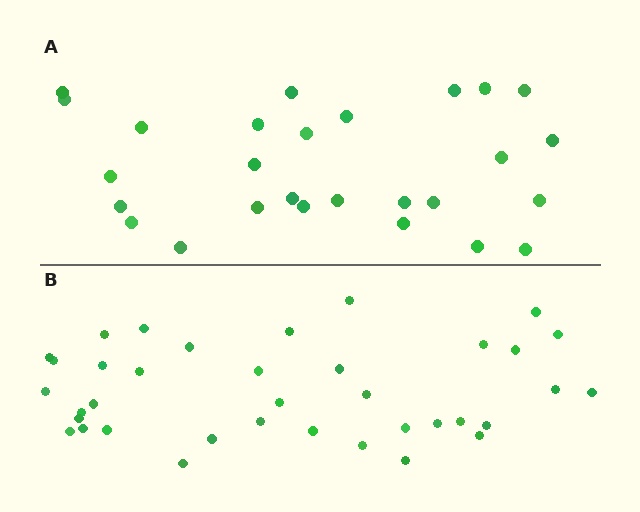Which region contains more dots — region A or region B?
Region B (the bottom region) has more dots.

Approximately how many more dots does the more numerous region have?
Region B has roughly 10 or so more dots than region A.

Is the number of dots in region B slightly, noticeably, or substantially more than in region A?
Region B has noticeably more, but not dramatically so. The ratio is roughly 1.4 to 1.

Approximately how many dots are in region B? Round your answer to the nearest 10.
About 40 dots. (The exact count is 37, which rounds to 40.)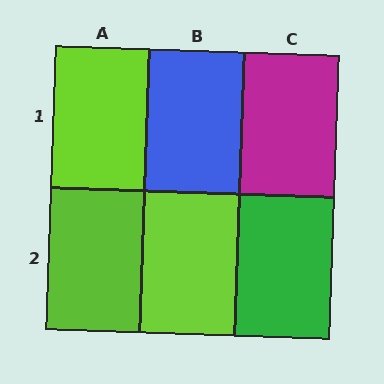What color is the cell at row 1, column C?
Magenta.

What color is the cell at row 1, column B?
Blue.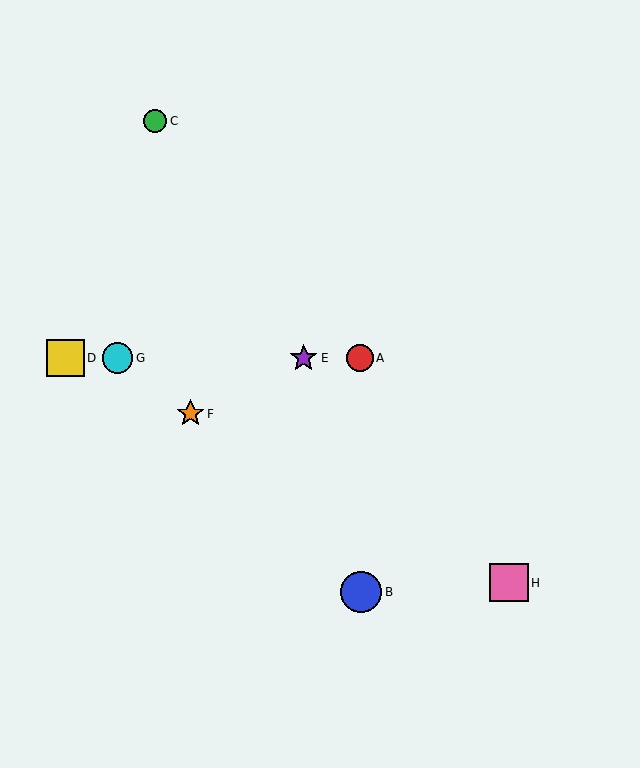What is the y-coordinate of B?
Object B is at y≈592.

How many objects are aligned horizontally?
4 objects (A, D, E, G) are aligned horizontally.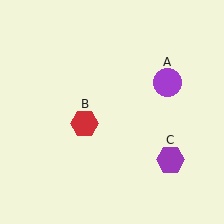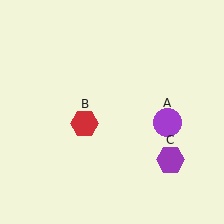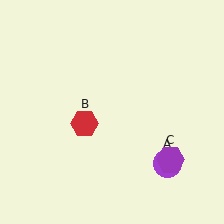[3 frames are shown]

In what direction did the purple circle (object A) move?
The purple circle (object A) moved down.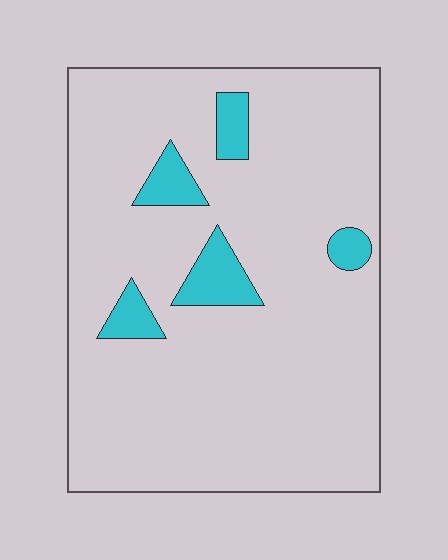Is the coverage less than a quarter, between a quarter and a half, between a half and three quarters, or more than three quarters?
Less than a quarter.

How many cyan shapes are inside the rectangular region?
5.